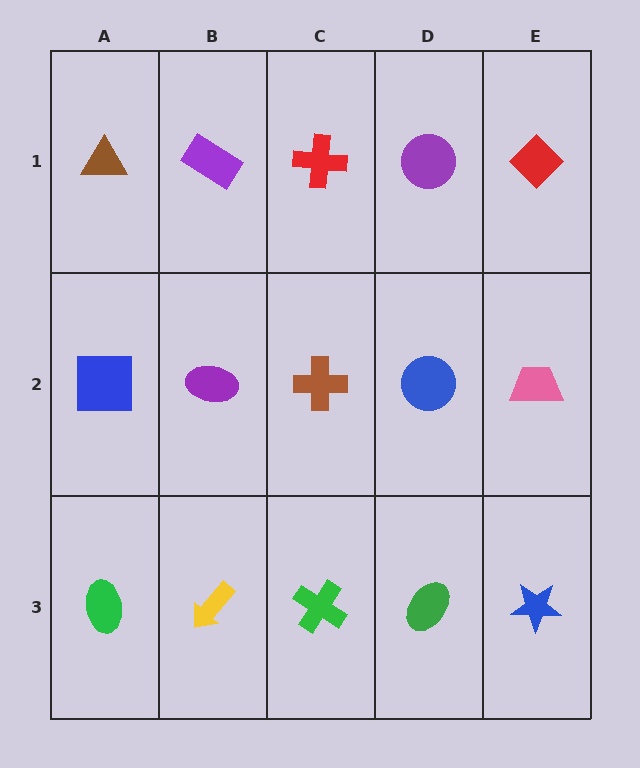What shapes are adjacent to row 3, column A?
A blue square (row 2, column A), a yellow arrow (row 3, column B).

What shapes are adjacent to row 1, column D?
A blue circle (row 2, column D), a red cross (row 1, column C), a red diamond (row 1, column E).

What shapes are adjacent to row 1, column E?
A pink trapezoid (row 2, column E), a purple circle (row 1, column D).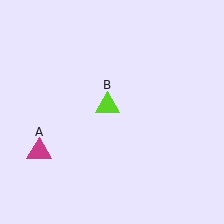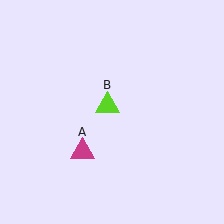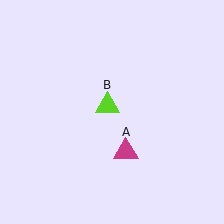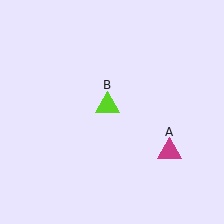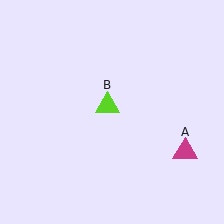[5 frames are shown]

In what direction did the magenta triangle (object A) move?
The magenta triangle (object A) moved right.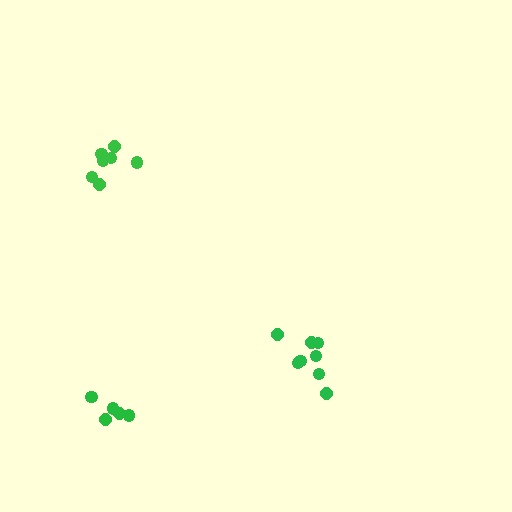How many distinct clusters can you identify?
There are 3 distinct clusters.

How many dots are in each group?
Group 1: 7 dots, Group 2: 5 dots, Group 3: 8 dots (20 total).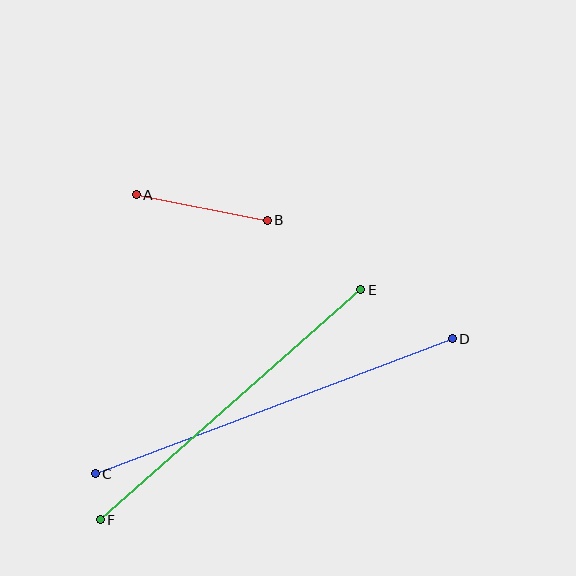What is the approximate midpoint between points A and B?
The midpoint is at approximately (202, 208) pixels.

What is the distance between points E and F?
The distance is approximately 347 pixels.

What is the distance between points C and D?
The distance is approximately 382 pixels.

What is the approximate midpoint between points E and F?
The midpoint is at approximately (231, 405) pixels.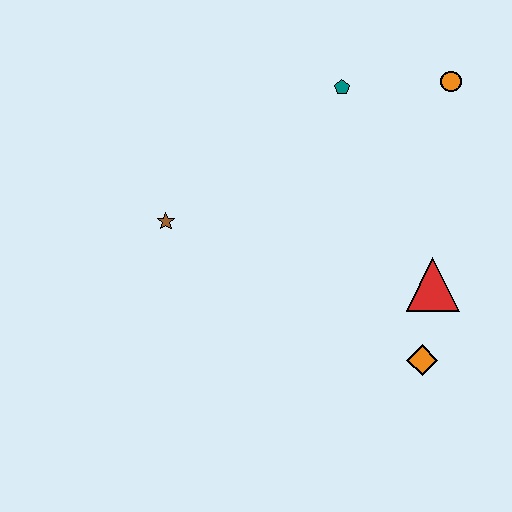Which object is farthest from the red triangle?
The brown star is farthest from the red triangle.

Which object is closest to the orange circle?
The teal pentagon is closest to the orange circle.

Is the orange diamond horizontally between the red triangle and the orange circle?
No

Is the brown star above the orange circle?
No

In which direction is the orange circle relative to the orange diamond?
The orange circle is above the orange diamond.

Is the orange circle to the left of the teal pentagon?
No